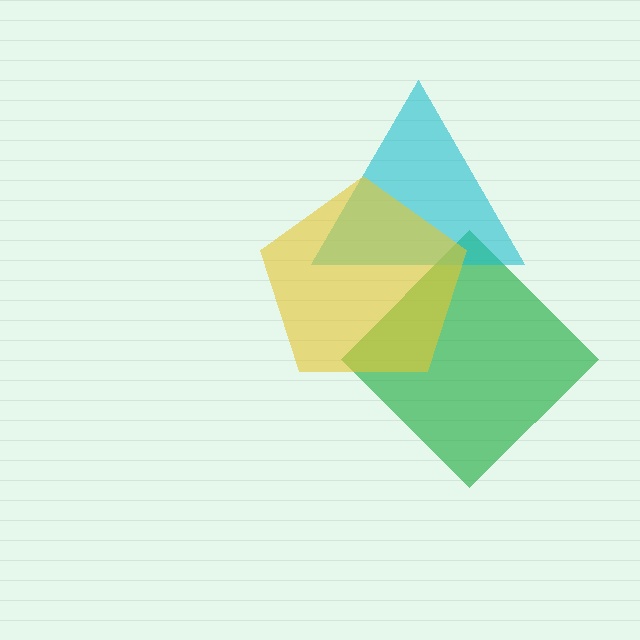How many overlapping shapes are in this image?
There are 3 overlapping shapes in the image.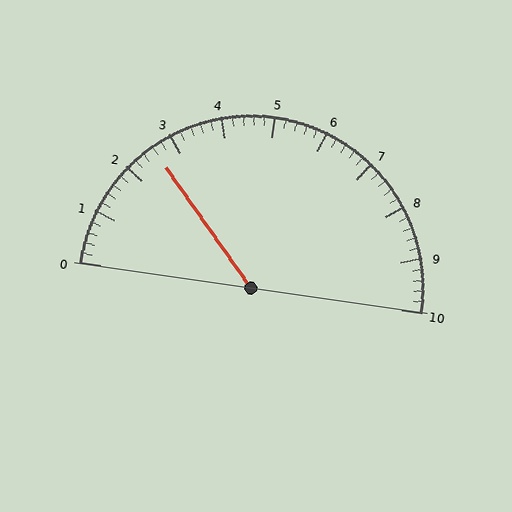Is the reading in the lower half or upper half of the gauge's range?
The reading is in the lower half of the range (0 to 10).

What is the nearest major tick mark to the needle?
The nearest major tick mark is 3.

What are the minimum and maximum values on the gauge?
The gauge ranges from 0 to 10.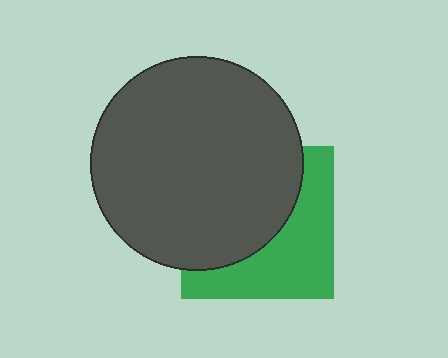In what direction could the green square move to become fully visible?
The green square could move toward the lower-right. That would shift it out from behind the dark gray circle entirely.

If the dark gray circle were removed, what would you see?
You would see the complete green square.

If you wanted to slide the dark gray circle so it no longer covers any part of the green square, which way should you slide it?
Slide it toward the upper-left — that is the most direct way to separate the two shapes.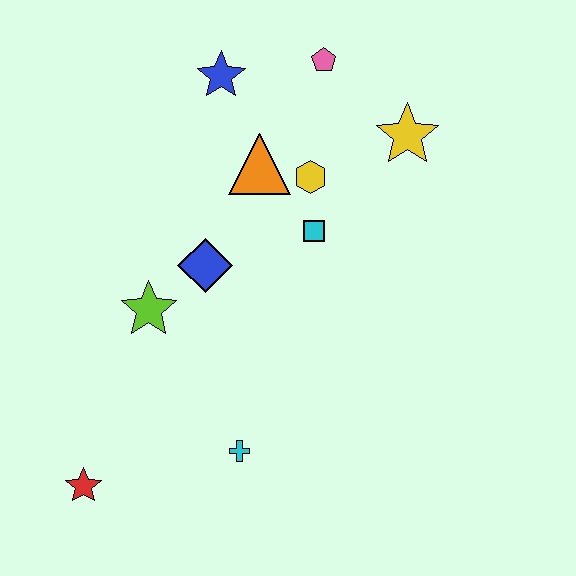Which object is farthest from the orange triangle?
The red star is farthest from the orange triangle.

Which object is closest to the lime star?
The blue diamond is closest to the lime star.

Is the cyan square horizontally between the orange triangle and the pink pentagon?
Yes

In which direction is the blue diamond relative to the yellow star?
The blue diamond is to the left of the yellow star.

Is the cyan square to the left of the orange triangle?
No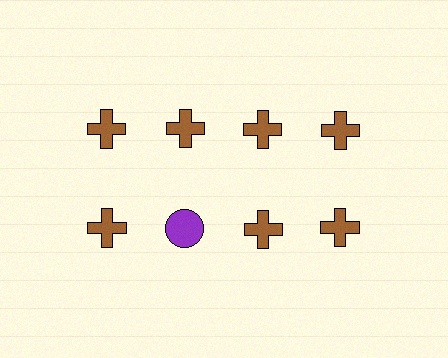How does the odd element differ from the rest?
It differs in both color (purple instead of brown) and shape (circle instead of cross).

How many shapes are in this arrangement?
There are 8 shapes arranged in a grid pattern.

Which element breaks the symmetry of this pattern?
The purple circle in the second row, second from left column breaks the symmetry. All other shapes are brown crosses.